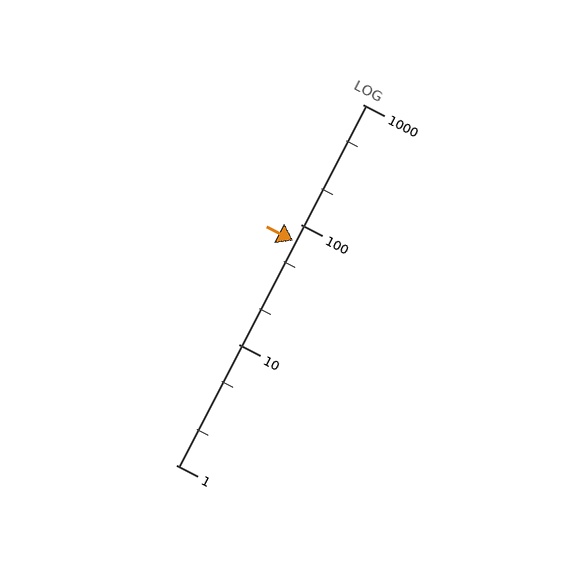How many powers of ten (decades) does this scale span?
The scale spans 3 decades, from 1 to 1000.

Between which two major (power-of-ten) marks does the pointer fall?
The pointer is between 10 and 100.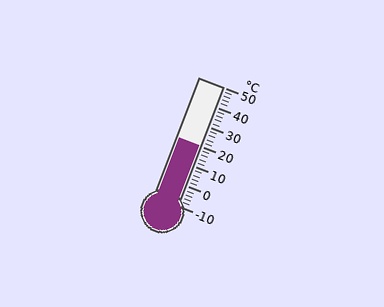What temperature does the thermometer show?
The thermometer shows approximately 20°C.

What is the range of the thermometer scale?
The thermometer scale ranges from -10°C to 50°C.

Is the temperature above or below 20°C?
The temperature is at 20°C.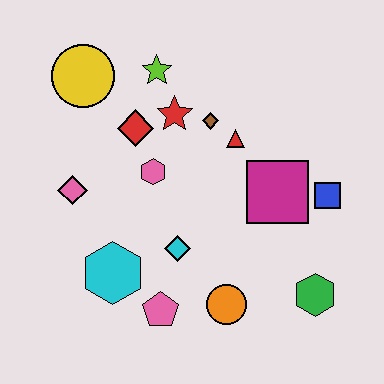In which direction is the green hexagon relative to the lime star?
The green hexagon is below the lime star.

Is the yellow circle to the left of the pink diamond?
No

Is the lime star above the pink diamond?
Yes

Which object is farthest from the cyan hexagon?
The blue square is farthest from the cyan hexagon.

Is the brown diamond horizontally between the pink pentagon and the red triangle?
Yes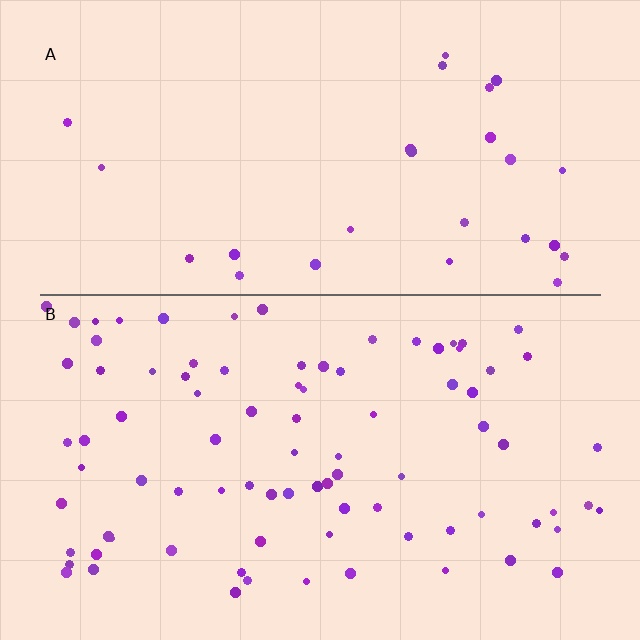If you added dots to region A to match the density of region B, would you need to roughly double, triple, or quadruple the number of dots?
Approximately triple.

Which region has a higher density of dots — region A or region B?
B (the bottom).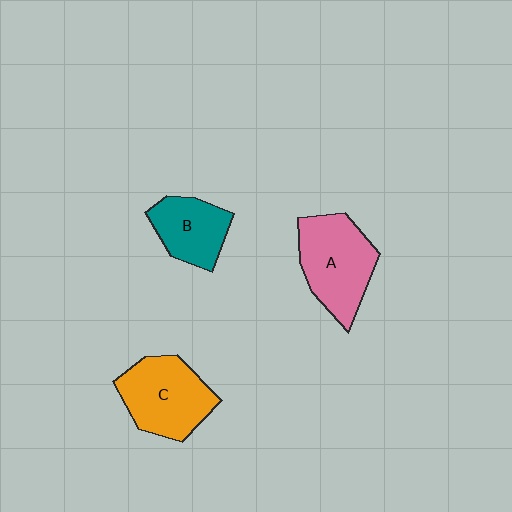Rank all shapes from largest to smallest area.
From largest to smallest: A (pink), C (orange), B (teal).